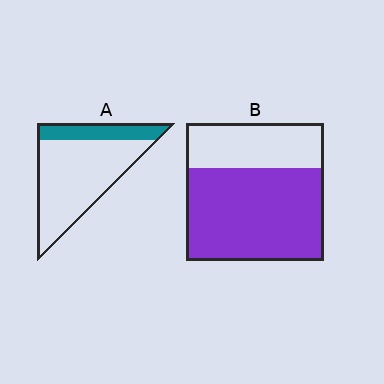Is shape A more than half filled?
No.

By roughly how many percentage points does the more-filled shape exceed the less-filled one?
By roughly 45 percentage points (B over A).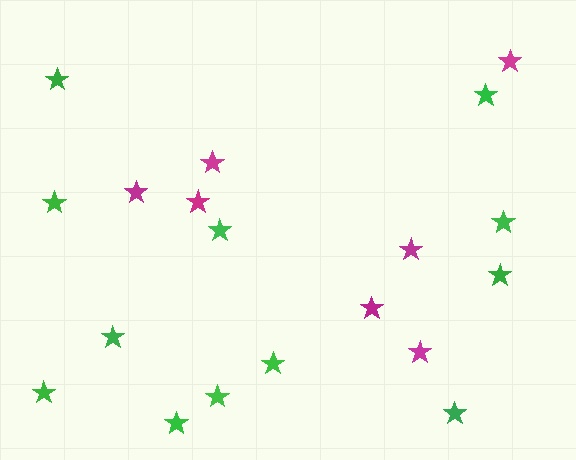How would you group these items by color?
There are 2 groups: one group of magenta stars (7) and one group of green stars (12).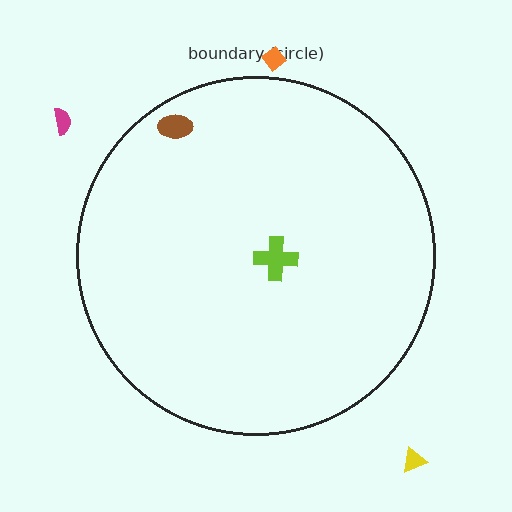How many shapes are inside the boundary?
2 inside, 3 outside.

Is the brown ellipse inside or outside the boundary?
Inside.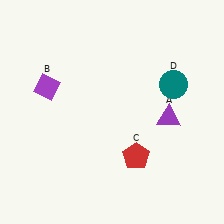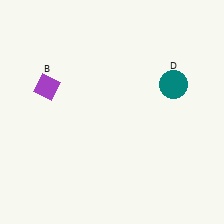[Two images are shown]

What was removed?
The purple triangle (A), the red pentagon (C) were removed in Image 2.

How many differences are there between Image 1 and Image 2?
There are 2 differences between the two images.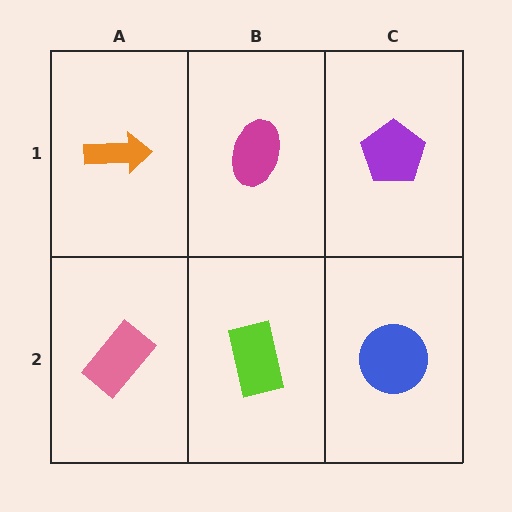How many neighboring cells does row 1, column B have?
3.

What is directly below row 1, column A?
A pink rectangle.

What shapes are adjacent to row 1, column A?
A pink rectangle (row 2, column A), a magenta ellipse (row 1, column B).